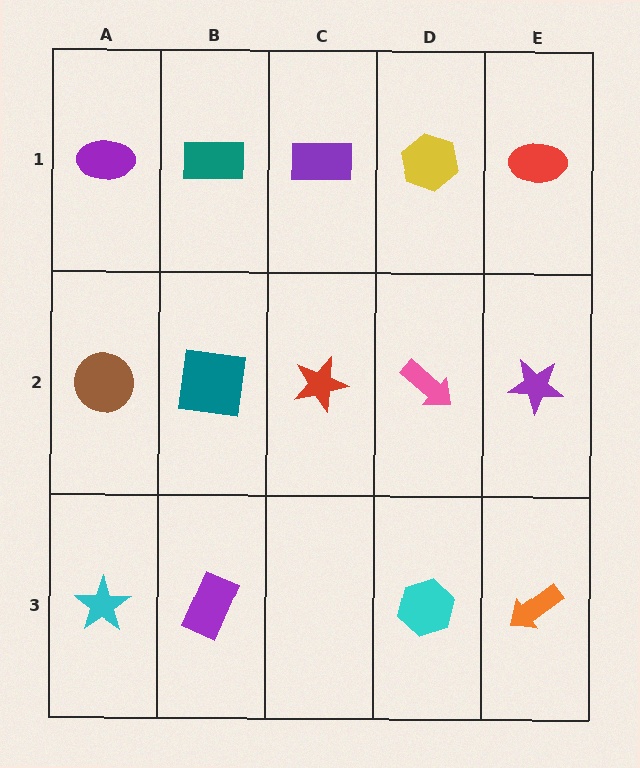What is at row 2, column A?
A brown circle.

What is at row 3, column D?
A cyan hexagon.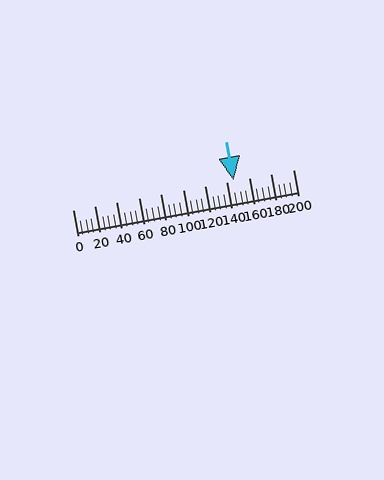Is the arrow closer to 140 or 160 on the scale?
The arrow is closer to 140.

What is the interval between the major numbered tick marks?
The major tick marks are spaced 20 units apart.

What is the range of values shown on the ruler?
The ruler shows values from 0 to 200.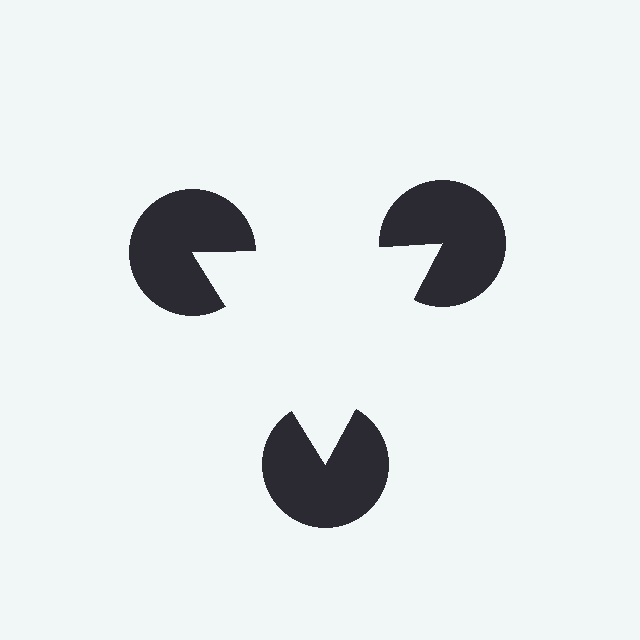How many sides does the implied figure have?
3 sides.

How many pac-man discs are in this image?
There are 3 — one at each vertex of the illusory triangle.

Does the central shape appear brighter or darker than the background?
It typically appears slightly brighter than the background, even though no actual brightness change is drawn.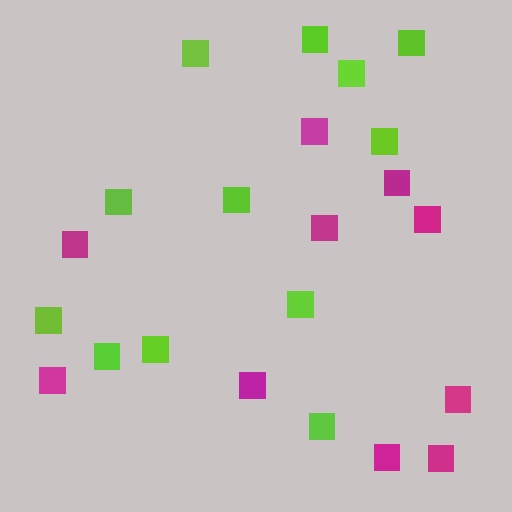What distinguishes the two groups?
There are 2 groups: one group of lime squares (12) and one group of magenta squares (10).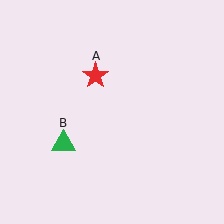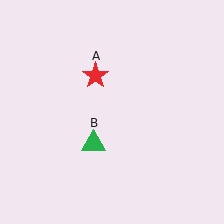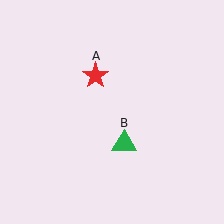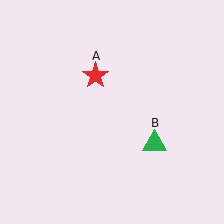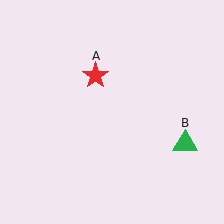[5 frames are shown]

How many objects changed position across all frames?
1 object changed position: green triangle (object B).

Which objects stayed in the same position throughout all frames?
Red star (object A) remained stationary.